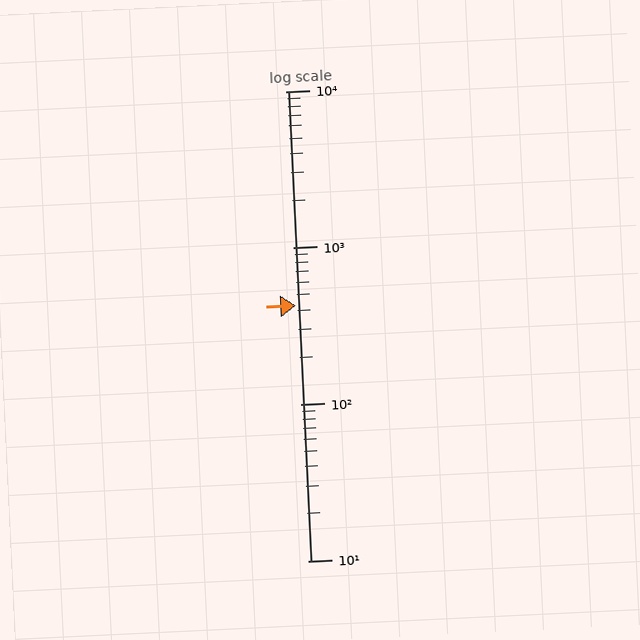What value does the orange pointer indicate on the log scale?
The pointer indicates approximately 430.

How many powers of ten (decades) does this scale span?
The scale spans 3 decades, from 10 to 10000.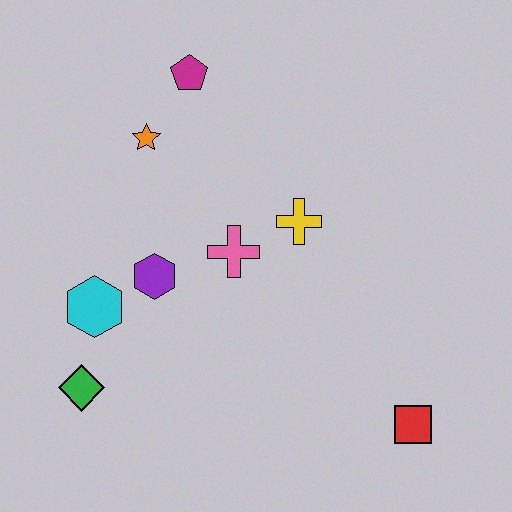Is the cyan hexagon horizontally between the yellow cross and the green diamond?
Yes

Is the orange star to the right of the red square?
No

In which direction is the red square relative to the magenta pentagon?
The red square is below the magenta pentagon.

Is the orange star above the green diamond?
Yes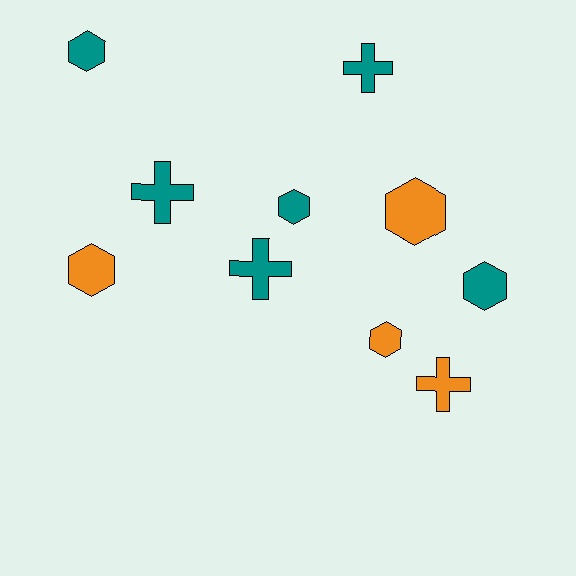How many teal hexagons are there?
There are 3 teal hexagons.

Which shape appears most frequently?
Hexagon, with 6 objects.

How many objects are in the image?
There are 10 objects.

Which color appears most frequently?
Teal, with 6 objects.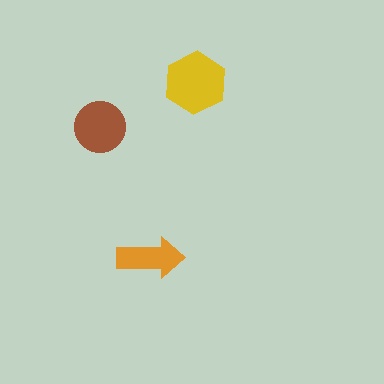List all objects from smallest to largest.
The orange arrow, the brown circle, the yellow hexagon.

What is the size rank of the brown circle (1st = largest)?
2nd.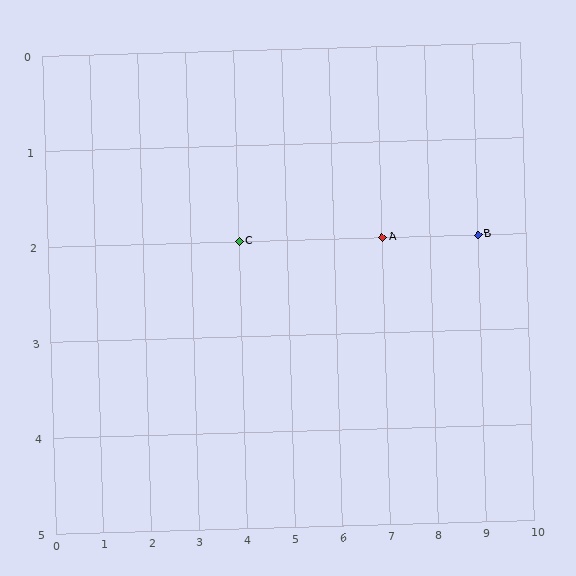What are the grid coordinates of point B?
Point B is at grid coordinates (9, 2).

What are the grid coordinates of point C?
Point C is at grid coordinates (4, 2).